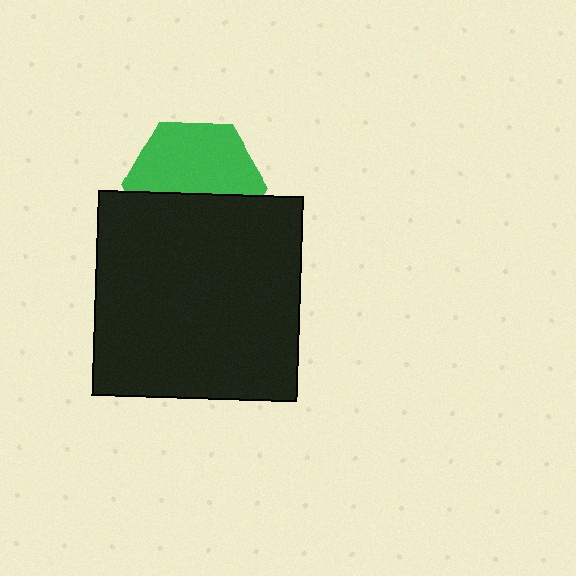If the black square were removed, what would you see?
You would see the complete green hexagon.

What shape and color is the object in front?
The object in front is a black square.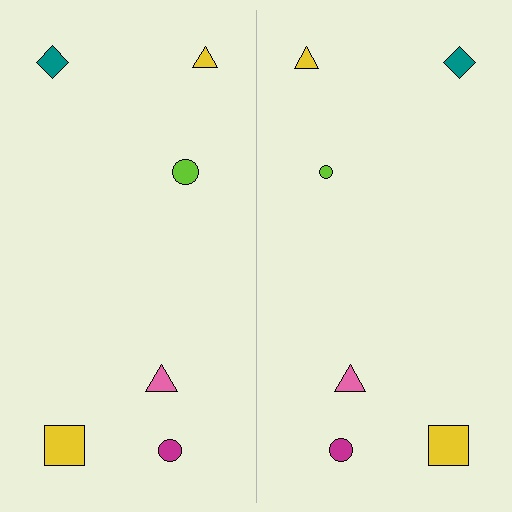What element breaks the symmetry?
The lime circle on the right side has a different size than its mirror counterpart.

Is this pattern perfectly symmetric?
No, the pattern is not perfectly symmetric. The lime circle on the right side has a different size than its mirror counterpart.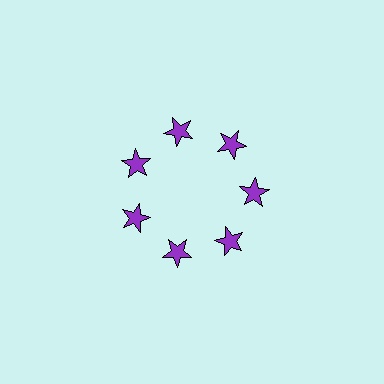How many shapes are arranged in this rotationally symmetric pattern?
There are 7 shapes, arranged in 7 groups of 1.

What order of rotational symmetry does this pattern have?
This pattern has 7-fold rotational symmetry.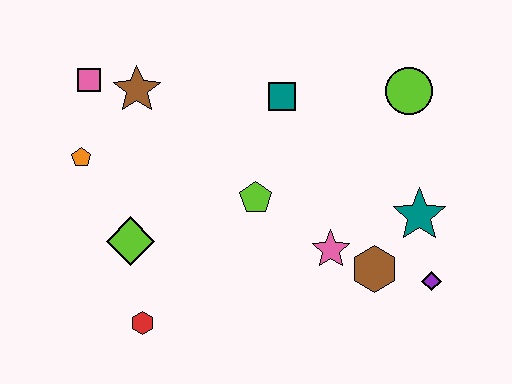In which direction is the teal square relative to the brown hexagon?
The teal square is above the brown hexagon.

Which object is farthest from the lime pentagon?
The pink square is farthest from the lime pentagon.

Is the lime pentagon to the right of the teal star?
No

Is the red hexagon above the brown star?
No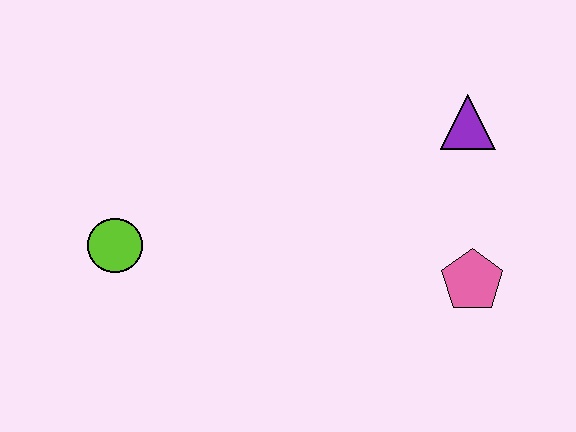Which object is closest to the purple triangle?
The pink pentagon is closest to the purple triangle.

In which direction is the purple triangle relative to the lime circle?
The purple triangle is to the right of the lime circle.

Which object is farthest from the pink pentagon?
The lime circle is farthest from the pink pentagon.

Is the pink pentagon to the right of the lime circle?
Yes